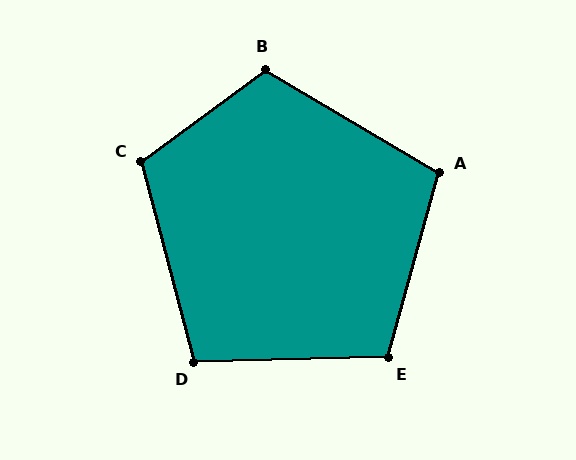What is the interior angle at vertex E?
Approximately 107 degrees (obtuse).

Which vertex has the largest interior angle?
B, at approximately 113 degrees.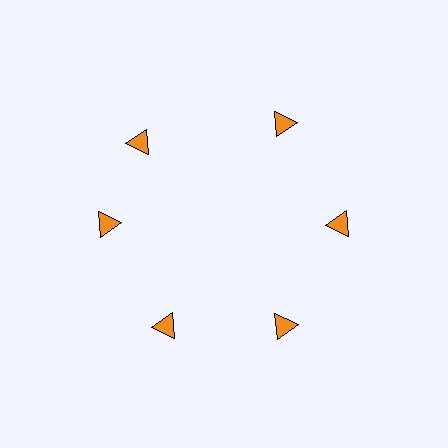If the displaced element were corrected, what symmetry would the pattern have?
It would have 6-fold rotational symmetry — the pattern would map onto itself every 60 degrees.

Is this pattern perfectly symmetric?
No. The 6 orange triangles are arranged in a ring, but one element near the 11 o'clock position is rotated out of alignment along the ring, breaking the 6-fold rotational symmetry.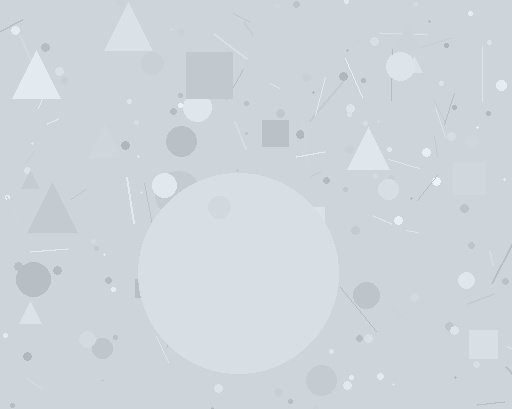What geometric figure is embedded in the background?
A circle is embedded in the background.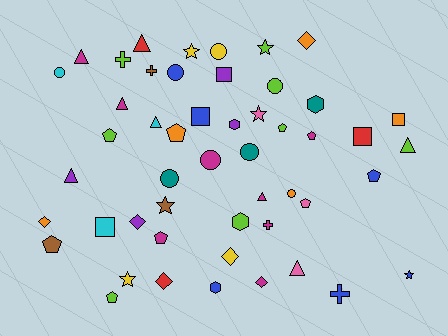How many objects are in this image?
There are 50 objects.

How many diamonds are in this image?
There are 6 diamonds.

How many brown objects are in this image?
There are 3 brown objects.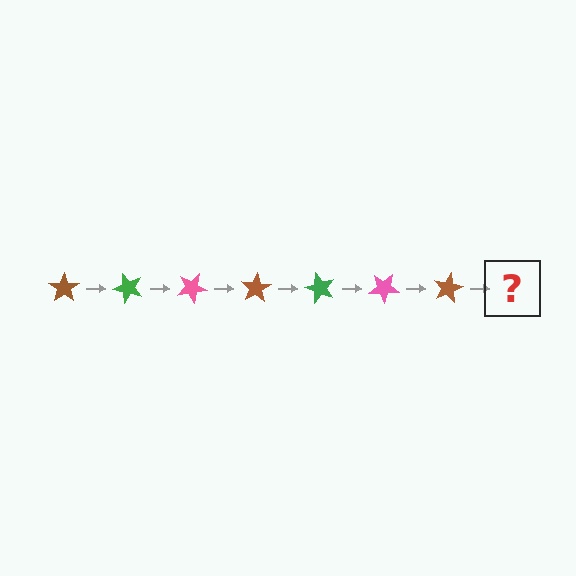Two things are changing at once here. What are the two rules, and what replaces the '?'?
The two rules are that it rotates 50 degrees each step and the color cycles through brown, green, and pink. The '?' should be a green star, rotated 350 degrees from the start.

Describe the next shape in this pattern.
It should be a green star, rotated 350 degrees from the start.